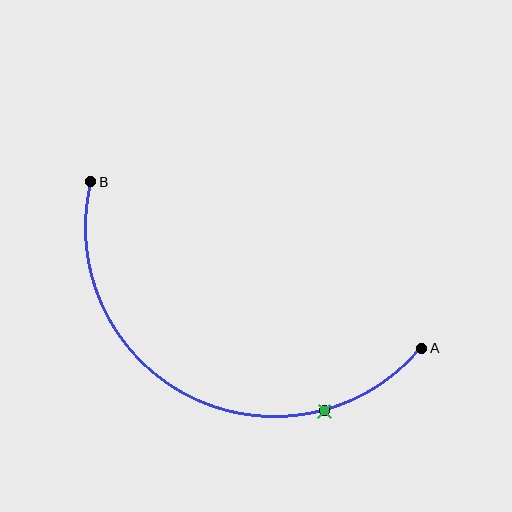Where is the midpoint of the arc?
The arc midpoint is the point on the curve farthest from the straight line joining A and B. It sits below that line.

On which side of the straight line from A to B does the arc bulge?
The arc bulges below the straight line connecting A and B.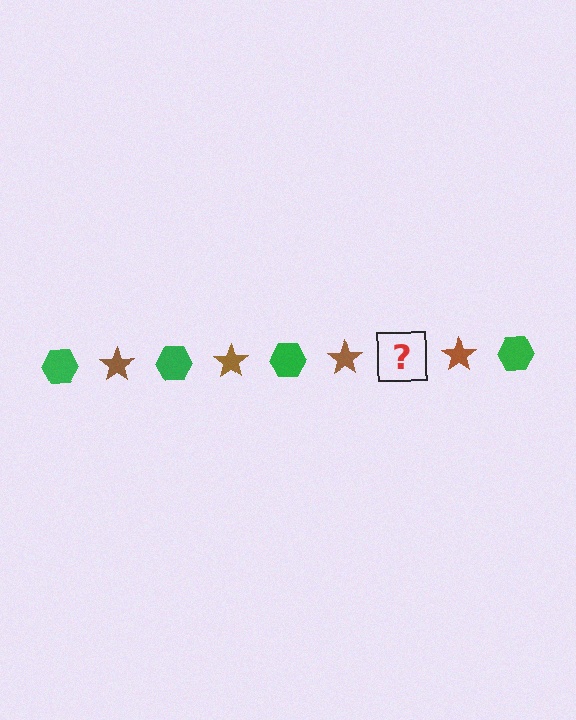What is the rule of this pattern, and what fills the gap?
The rule is that the pattern alternates between green hexagon and brown star. The gap should be filled with a green hexagon.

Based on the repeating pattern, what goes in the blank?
The blank should be a green hexagon.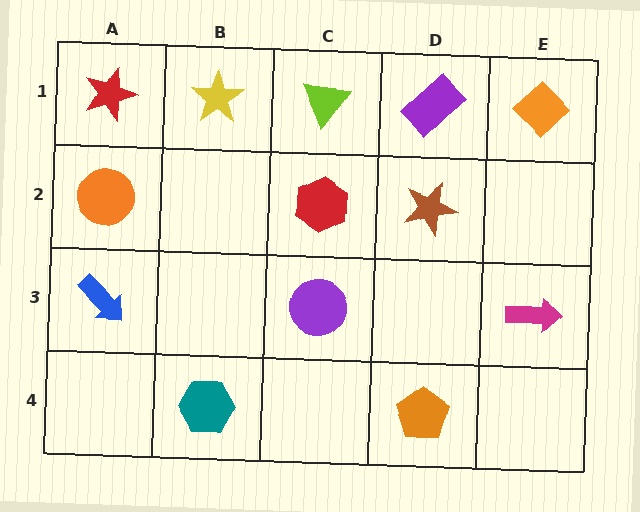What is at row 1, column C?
A lime triangle.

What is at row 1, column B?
A yellow star.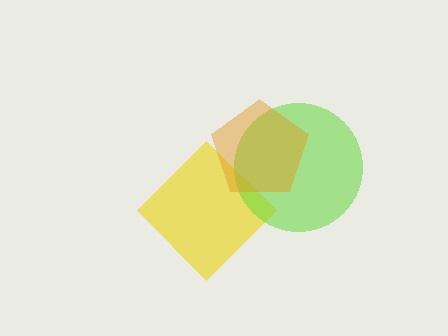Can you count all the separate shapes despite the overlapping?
Yes, there are 3 separate shapes.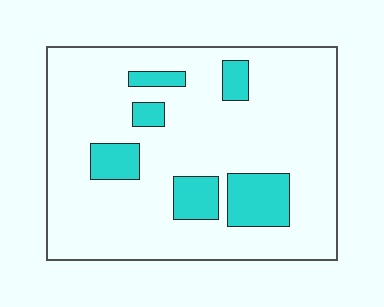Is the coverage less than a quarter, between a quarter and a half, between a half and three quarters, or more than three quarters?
Less than a quarter.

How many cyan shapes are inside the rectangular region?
6.